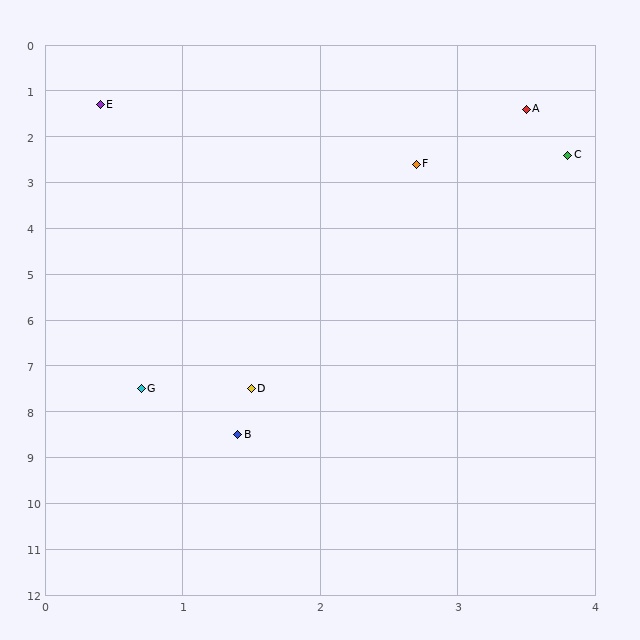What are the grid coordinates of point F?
Point F is at approximately (2.7, 2.6).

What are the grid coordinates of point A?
Point A is at approximately (3.5, 1.4).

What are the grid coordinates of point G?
Point G is at approximately (0.7, 7.5).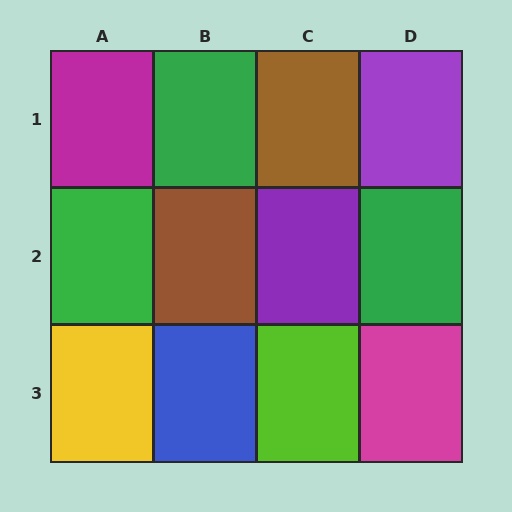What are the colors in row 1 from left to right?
Magenta, green, brown, purple.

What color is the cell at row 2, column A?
Green.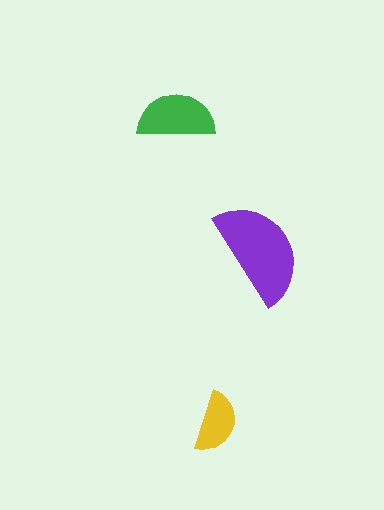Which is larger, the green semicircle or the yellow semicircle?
The green one.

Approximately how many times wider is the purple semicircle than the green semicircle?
About 1.5 times wider.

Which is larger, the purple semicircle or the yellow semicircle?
The purple one.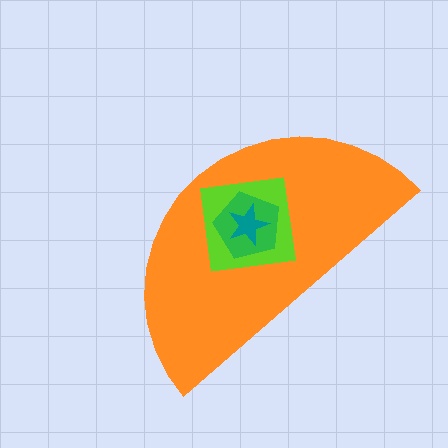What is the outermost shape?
The orange semicircle.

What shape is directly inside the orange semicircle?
The lime square.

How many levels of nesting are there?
4.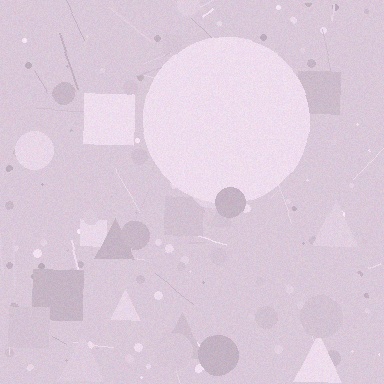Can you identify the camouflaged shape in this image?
The camouflaged shape is a circle.